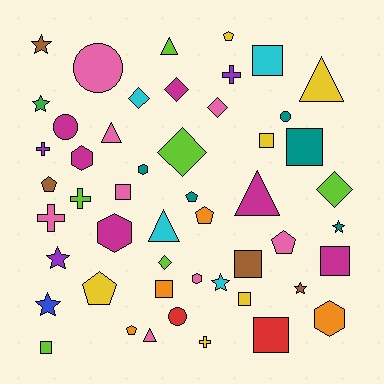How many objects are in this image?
There are 50 objects.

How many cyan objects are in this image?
There are 4 cyan objects.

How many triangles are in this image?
There are 6 triangles.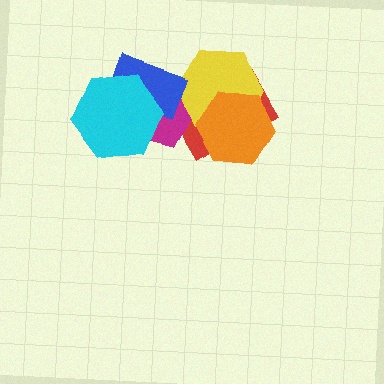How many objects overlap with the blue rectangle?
2 objects overlap with the blue rectangle.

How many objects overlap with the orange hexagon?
2 objects overlap with the orange hexagon.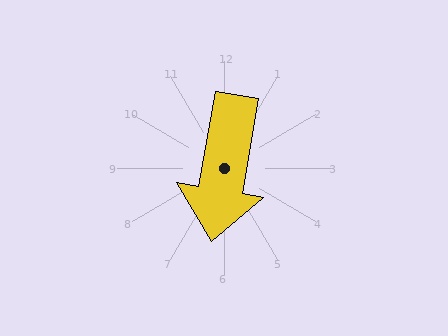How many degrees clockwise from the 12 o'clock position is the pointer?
Approximately 190 degrees.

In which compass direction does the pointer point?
South.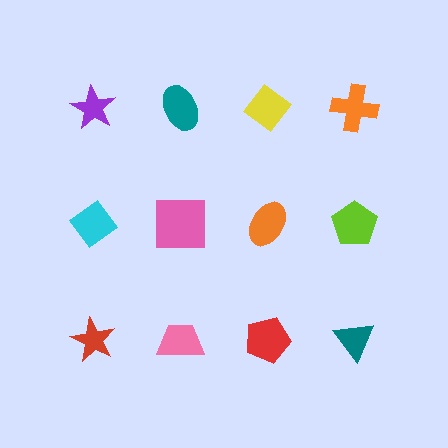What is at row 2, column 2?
A pink square.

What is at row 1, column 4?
An orange cross.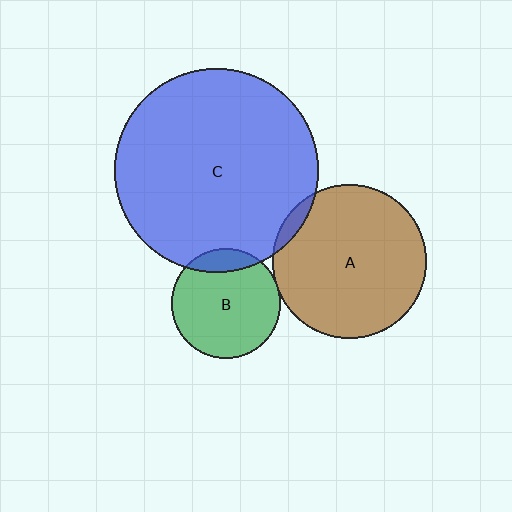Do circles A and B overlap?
Yes.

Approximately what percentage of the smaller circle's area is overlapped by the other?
Approximately 5%.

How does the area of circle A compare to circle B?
Approximately 2.0 times.